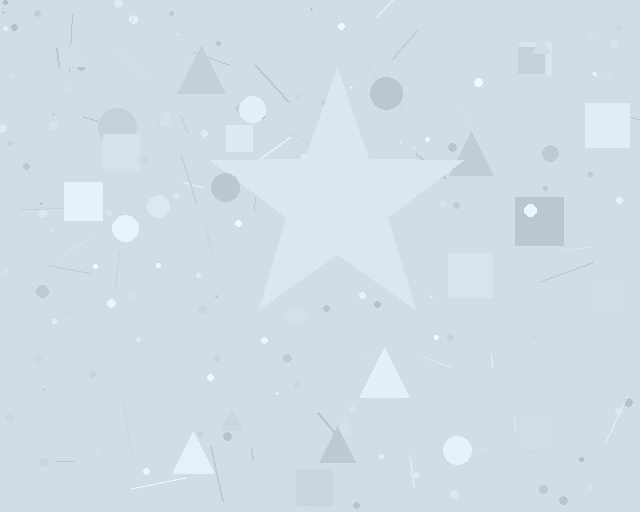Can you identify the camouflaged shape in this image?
The camouflaged shape is a star.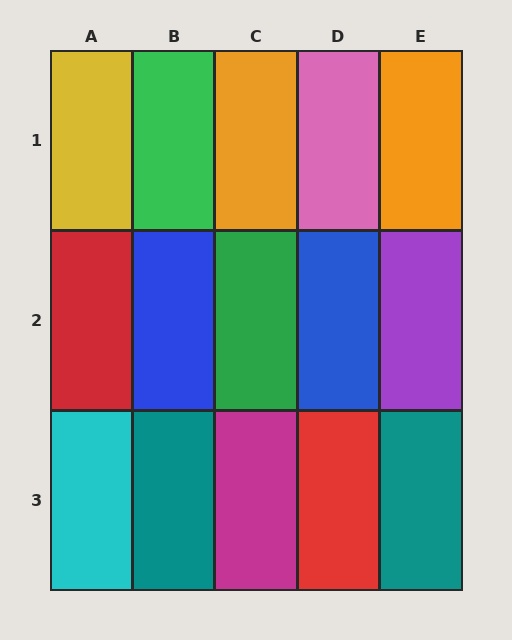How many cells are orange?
2 cells are orange.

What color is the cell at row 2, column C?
Green.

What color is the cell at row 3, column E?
Teal.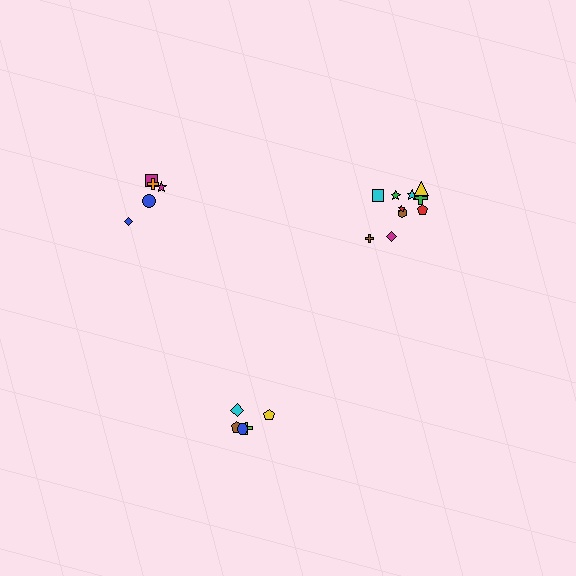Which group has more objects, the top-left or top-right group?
The top-right group.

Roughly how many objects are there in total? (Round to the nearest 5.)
Roughly 20 objects in total.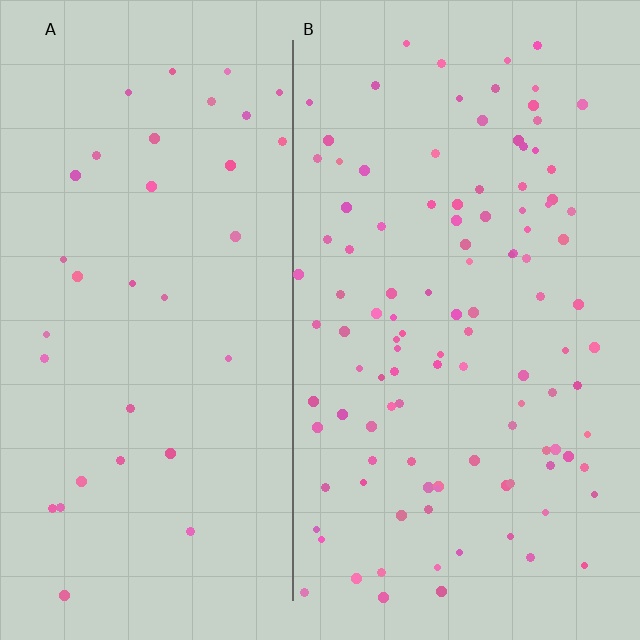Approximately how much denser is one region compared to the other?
Approximately 3.2× — region B over region A.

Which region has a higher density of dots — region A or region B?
B (the right).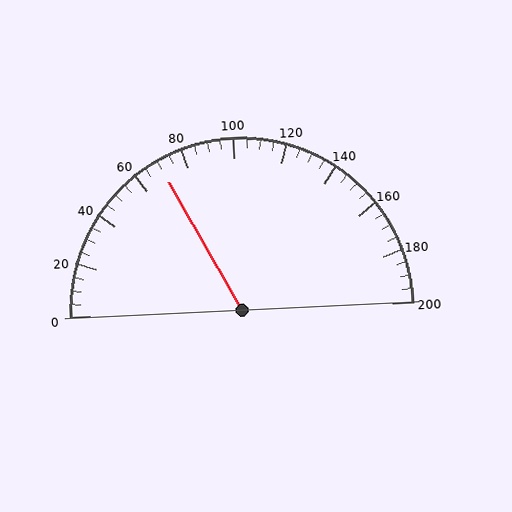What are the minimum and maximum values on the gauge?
The gauge ranges from 0 to 200.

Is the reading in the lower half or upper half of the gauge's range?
The reading is in the lower half of the range (0 to 200).